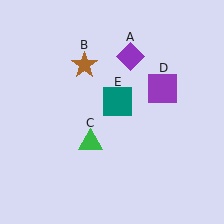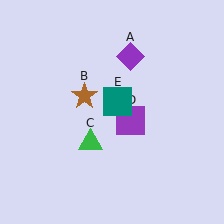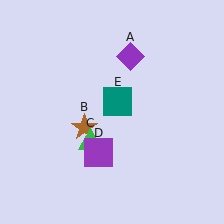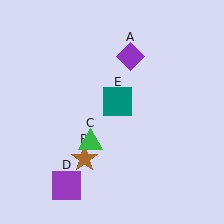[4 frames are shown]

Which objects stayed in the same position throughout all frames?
Purple diamond (object A) and green triangle (object C) and teal square (object E) remained stationary.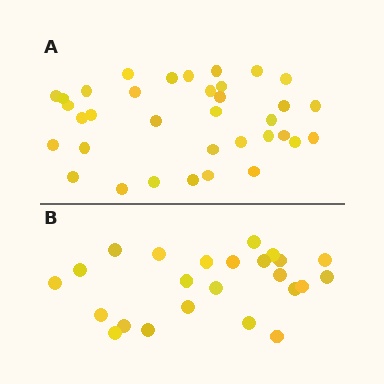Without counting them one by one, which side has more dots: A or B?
Region A (the top region) has more dots.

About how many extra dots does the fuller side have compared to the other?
Region A has roughly 12 or so more dots than region B.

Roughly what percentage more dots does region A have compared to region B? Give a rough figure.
About 45% more.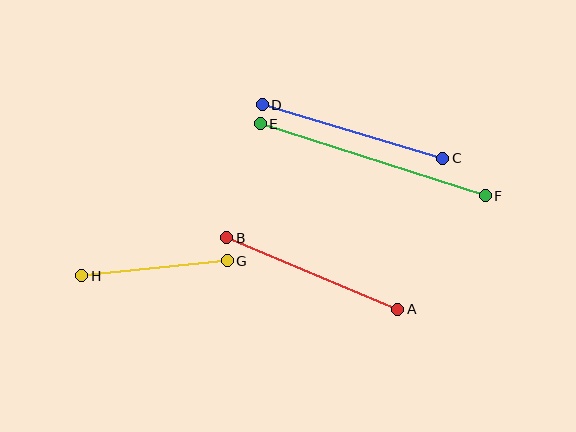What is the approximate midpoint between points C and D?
The midpoint is at approximately (353, 131) pixels.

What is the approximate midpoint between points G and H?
The midpoint is at approximately (155, 268) pixels.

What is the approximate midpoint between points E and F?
The midpoint is at approximately (373, 160) pixels.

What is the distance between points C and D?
The distance is approximately 188 pixels.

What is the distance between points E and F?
The distance is approximately 236 pixels.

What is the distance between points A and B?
The distance is approximately 186 pixels.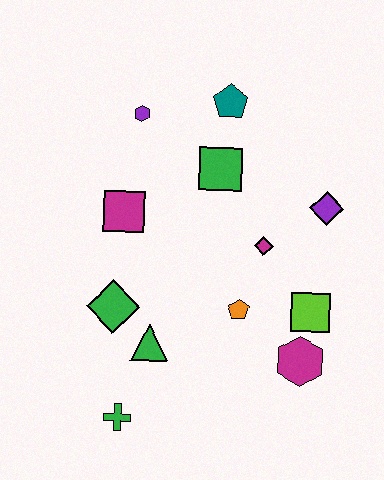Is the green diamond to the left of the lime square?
Yes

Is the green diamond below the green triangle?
No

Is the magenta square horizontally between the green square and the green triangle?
No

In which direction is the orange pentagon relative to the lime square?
The orange pentagon is to the left of the lime square.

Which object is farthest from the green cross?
The teal pentagon is farthest from the green cross.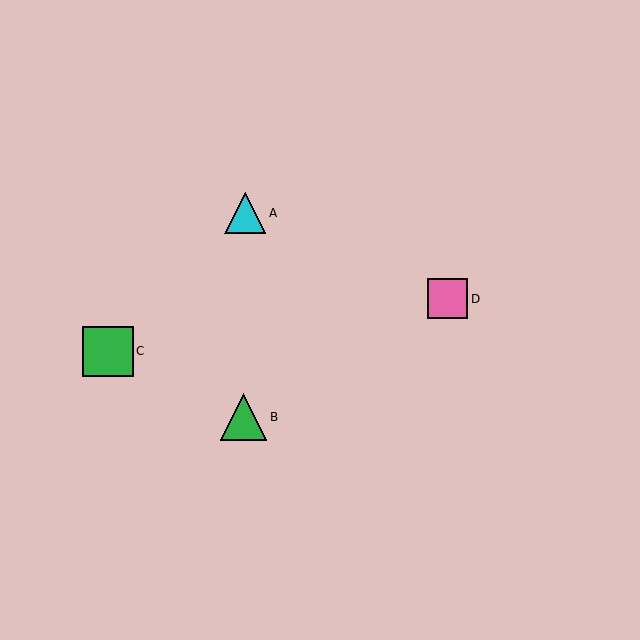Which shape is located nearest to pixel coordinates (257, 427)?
The green triangle (labeled B) at (244, 417) is nearest to that location.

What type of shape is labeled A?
Shape A is a cyan triangle.